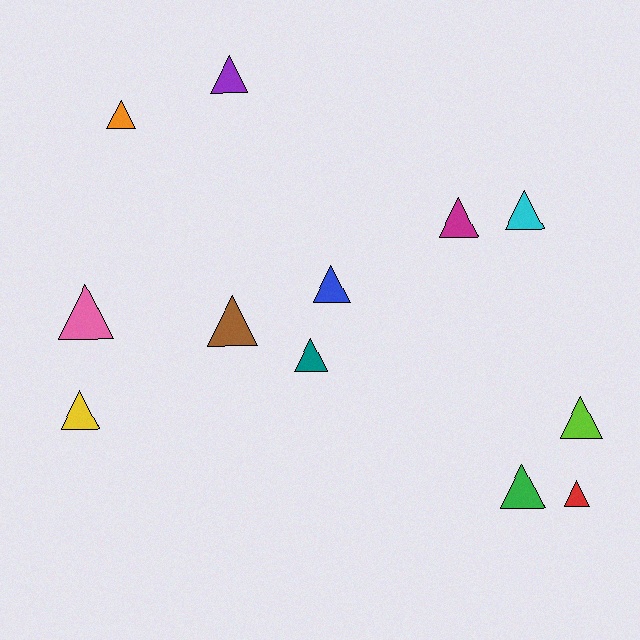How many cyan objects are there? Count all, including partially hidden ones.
There is 1 cyan object.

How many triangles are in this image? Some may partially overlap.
There are 12 triangles.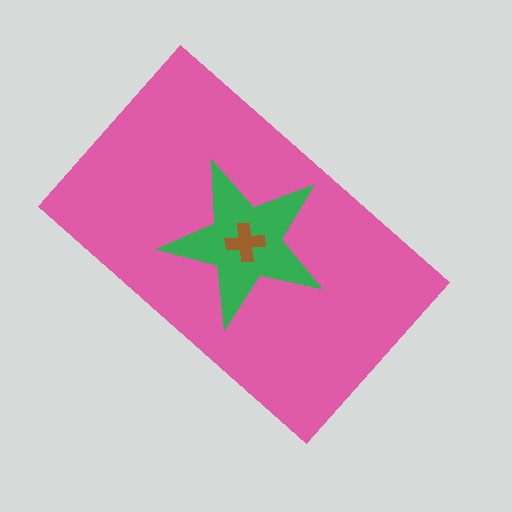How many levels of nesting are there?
3.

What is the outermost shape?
The pink rectangle.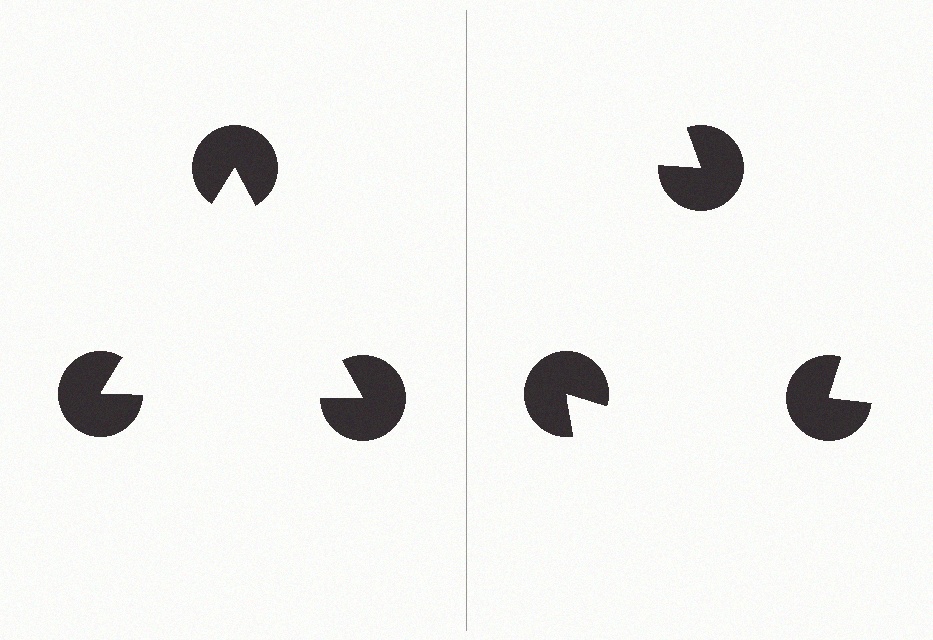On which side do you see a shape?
An illusory triangle appears on the left side. On the right side the wedge cuts are rotated, so no coherent shape forms.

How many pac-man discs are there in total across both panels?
6 — 3 on each side.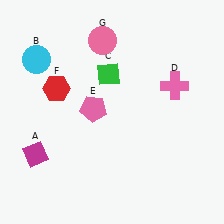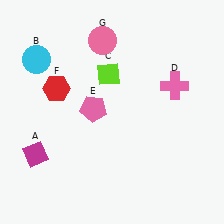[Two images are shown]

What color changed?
The diamond (C) changed from green in Image 1 to lime in Image 2.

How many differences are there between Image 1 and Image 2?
There is 1 difference between the two images.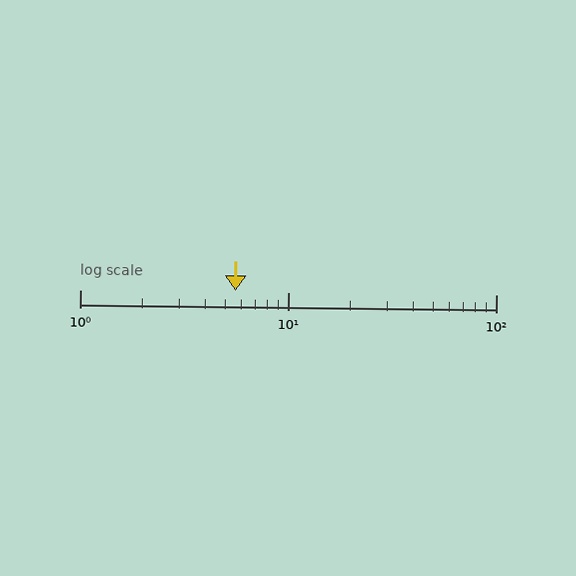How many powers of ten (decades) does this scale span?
The scale spans 2 decades, from 1 to 100.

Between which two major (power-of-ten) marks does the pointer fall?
The pointer is between 1 and 10.